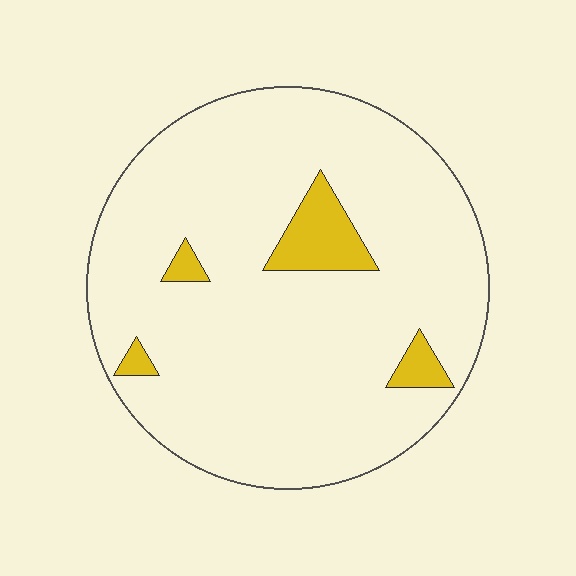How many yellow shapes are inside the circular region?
4.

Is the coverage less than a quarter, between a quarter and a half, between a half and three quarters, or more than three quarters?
Less than a quarter.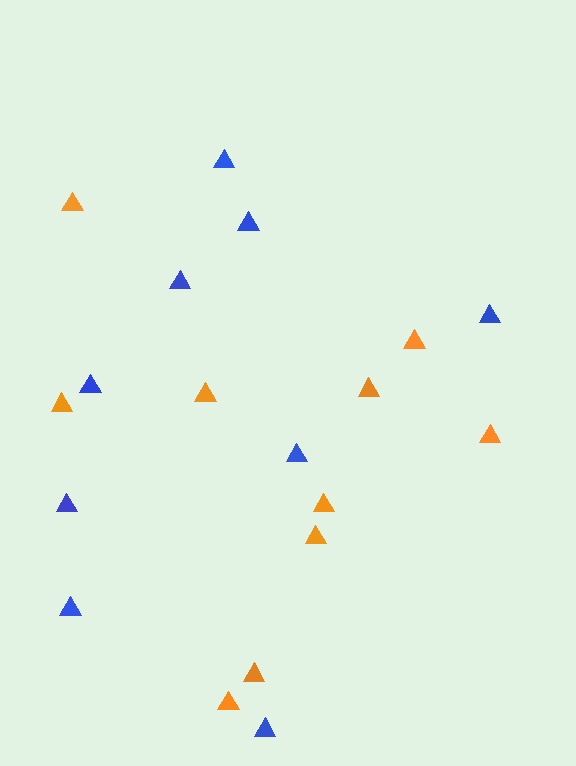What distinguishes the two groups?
There are 2 groups: one group of orange triangles (10) and one group of blue triangles (9).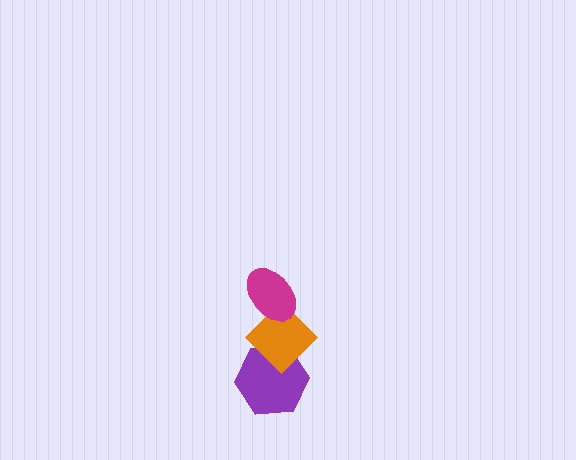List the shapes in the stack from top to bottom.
From top to bottom: the magenta ellipse, the orange diamond, the purple hexagon.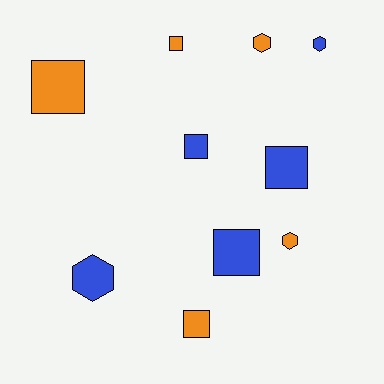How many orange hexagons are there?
There are 2 orange hexagons.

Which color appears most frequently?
Blue, with 5 objects.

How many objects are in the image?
There are 10 objects.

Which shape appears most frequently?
Square, with 6 objects.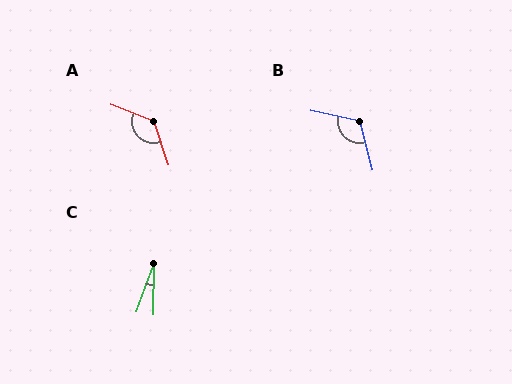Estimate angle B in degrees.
Approximately 116 degrees.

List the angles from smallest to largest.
C (19°), B (116°), A (129°).